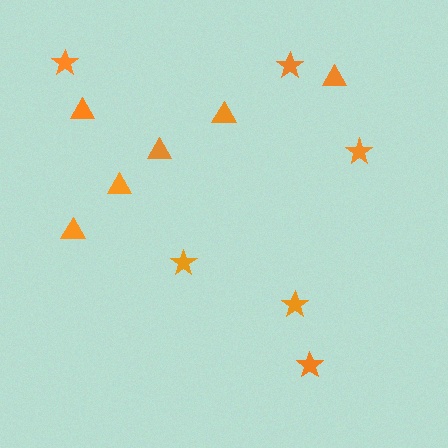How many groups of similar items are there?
There are 2 groups: one group of stars (6) and one group of triangles (6).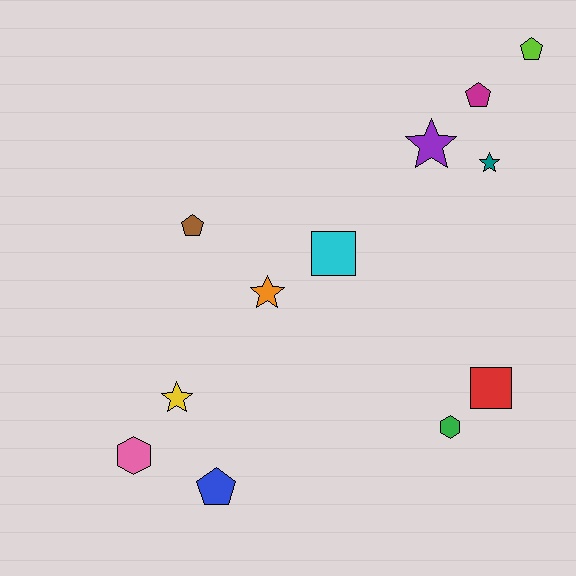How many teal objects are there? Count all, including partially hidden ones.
There is 1 teal object.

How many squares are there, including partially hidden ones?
There are 2 squares.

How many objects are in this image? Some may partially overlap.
There are 12 objects.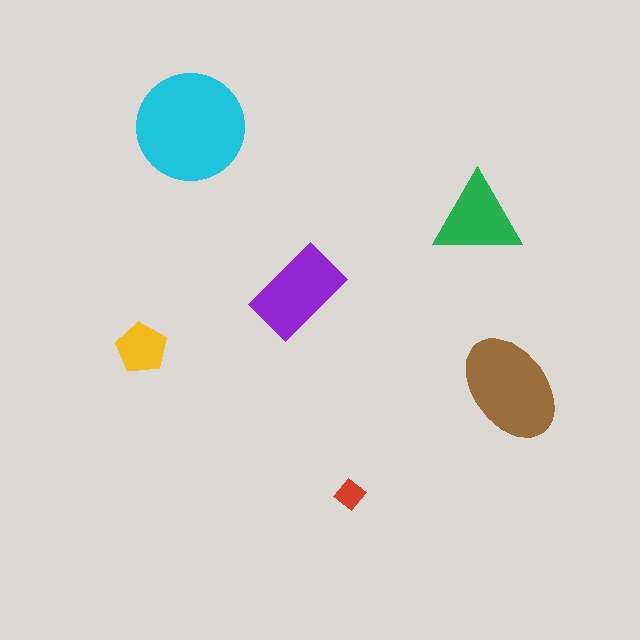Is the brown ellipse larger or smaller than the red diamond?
Larger.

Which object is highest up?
The cyan circle is topmost.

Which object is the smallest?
The red diamond.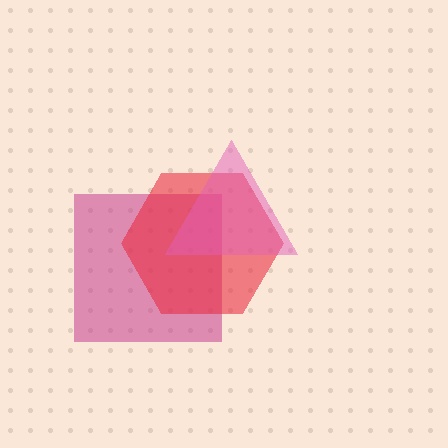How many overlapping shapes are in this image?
There are 3 overlapping shapes in the image.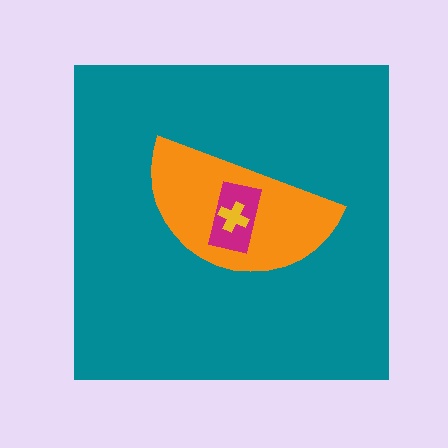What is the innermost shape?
The yellow cross.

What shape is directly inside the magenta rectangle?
The yellow cross.